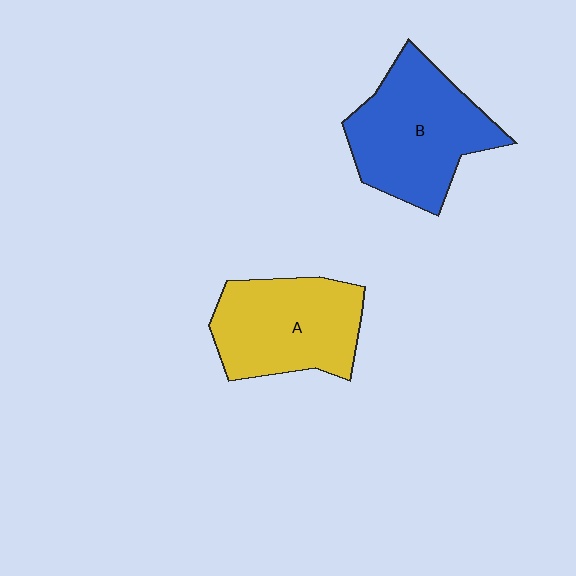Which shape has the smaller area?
Shape A (yellow).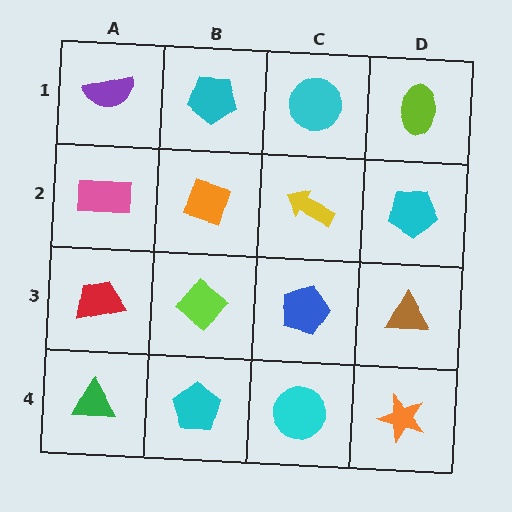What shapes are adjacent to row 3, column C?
A yellow arrow (row 2, column C), a cyan circle (row 4, column C), a lime diamond (row 3, column B), a brown triangle (row 3, column D).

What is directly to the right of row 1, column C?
A lime ellipse.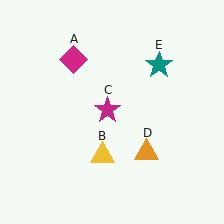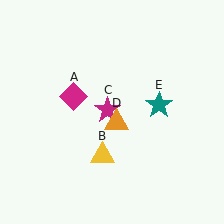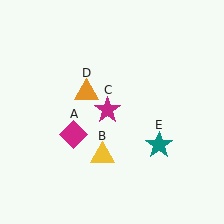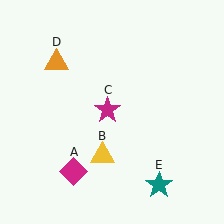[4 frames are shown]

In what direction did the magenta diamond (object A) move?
The magenta diamond (object A) moved down.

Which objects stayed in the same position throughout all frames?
Yellow triangle (object B) and magenta star (object C) remained stationary.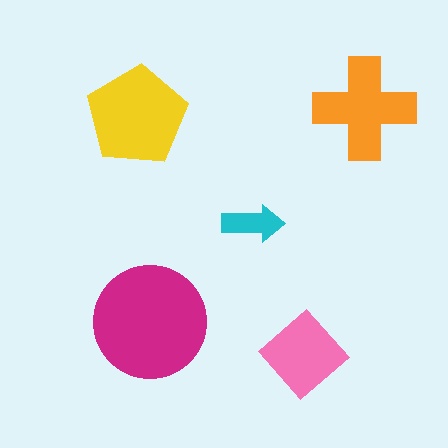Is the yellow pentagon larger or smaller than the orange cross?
Larger.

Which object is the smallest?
The cyan arrow.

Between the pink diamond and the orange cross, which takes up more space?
The orange cross.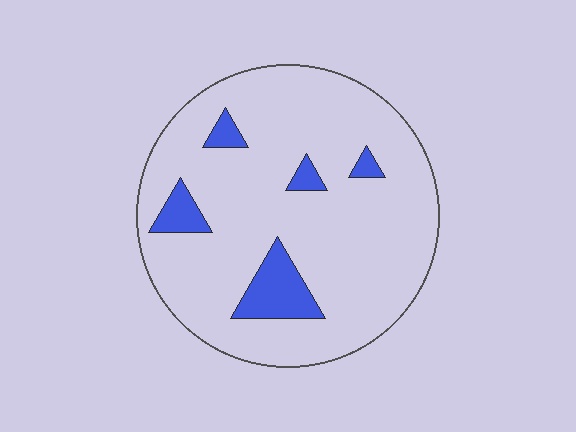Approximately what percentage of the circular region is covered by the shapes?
Approximately 10%.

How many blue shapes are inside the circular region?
5.